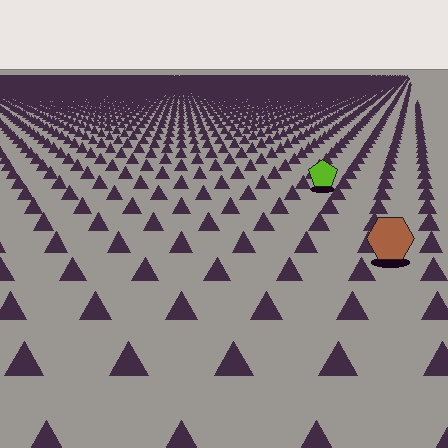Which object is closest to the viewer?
The brown hexagon is closest. The texture marks near it are larger and more spread out.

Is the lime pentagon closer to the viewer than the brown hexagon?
No. The brown hexagon is closer — you can tell from the texture gradient: the ground texture is coarser near it.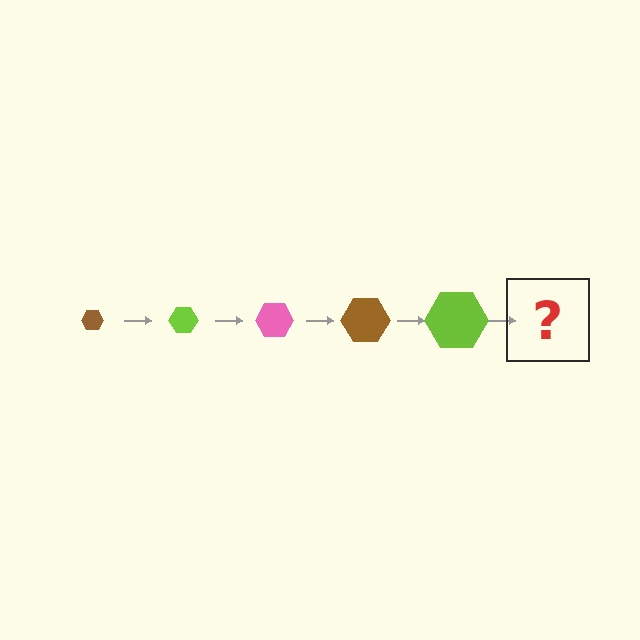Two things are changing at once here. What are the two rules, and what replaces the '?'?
The two rules are that the hexagon grows larger each step and the color cycles through brown, lime, and pink. The '?' should be a pink hexagon, larger than the previous one.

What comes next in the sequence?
The next element should be a pink hexagon, larger than the previous one.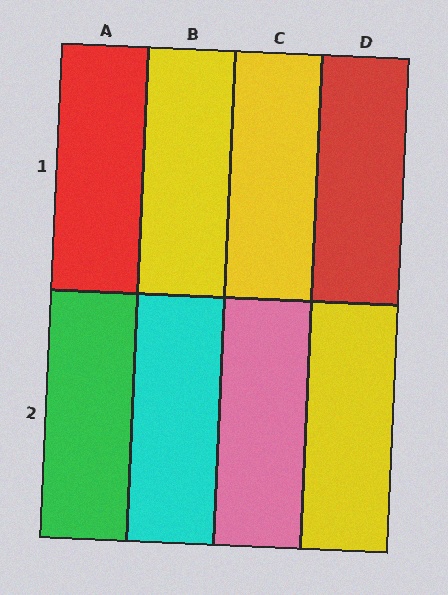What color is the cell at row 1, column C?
Yellow.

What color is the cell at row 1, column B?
Yellow.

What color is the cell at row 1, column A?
Red.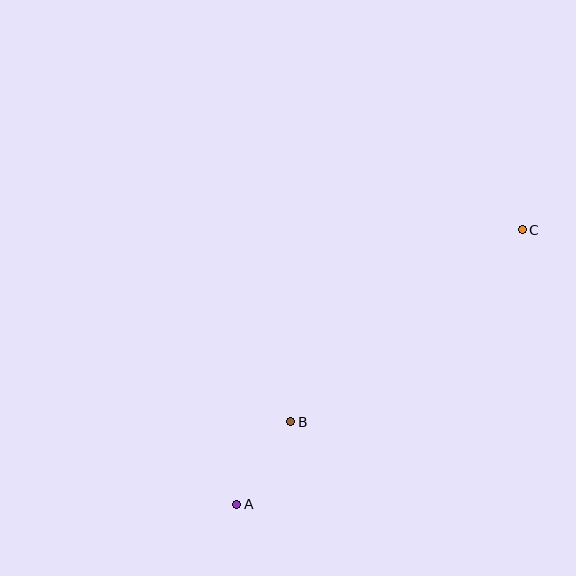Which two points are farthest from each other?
Points A and C are farthest from each other.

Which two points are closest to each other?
Points A and B are closest to each other.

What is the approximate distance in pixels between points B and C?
The distance between B and C is approximately 301 pixels.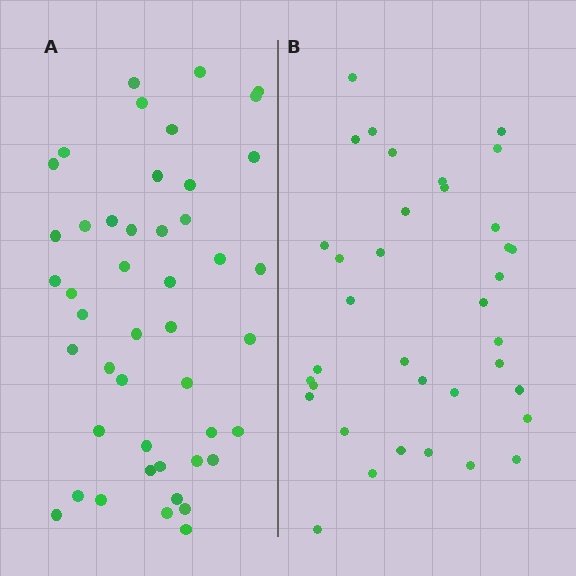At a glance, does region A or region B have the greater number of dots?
Region A (the left region) has more dots.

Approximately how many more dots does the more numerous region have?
Region A has roughly 10 or so more dots than region B.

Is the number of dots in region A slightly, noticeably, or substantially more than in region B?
Region A has noticeably more, but not dramatically so. The ratio is roughly 1.3 to 1.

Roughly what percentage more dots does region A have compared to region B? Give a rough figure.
About 30% more.